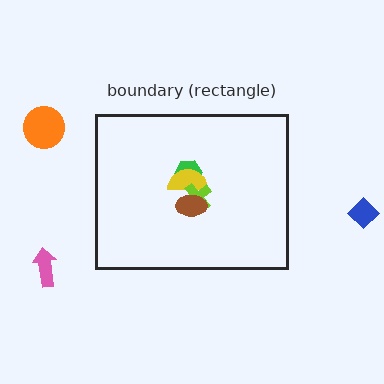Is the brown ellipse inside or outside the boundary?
Inside.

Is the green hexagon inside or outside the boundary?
Inside.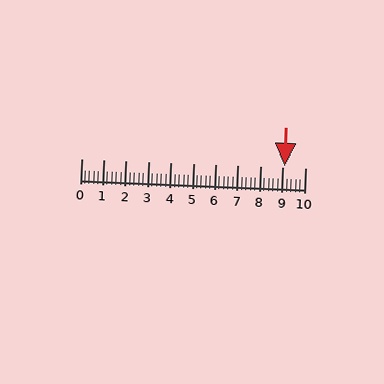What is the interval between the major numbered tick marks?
The major tick marks are spaced 1 units apart.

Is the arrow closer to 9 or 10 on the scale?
The arrow is closer to 9.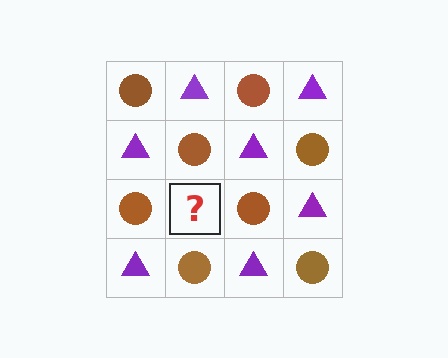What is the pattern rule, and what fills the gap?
The rule is that it alternates brown circle and purple triangle in a checkerboard pattern. The gap should be filled with a purple triangle.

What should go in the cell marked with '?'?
The missing cell should contain a purple triangle.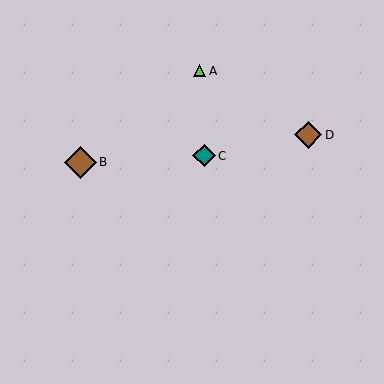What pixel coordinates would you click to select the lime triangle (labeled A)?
Click at (199, 71) to select the lime triangle A.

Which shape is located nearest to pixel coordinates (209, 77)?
The lime triangle (labeled A) at (199, 71) is nearest to that location.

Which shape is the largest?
The brown diamond (labeled B) is the largest.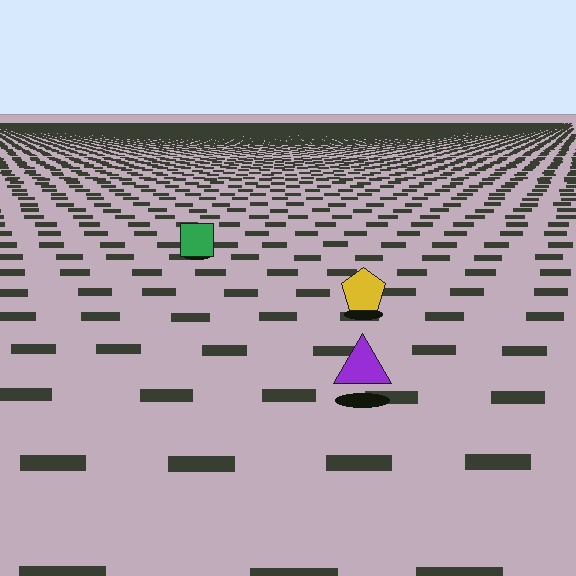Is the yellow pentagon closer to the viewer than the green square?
Yes. The yellow pentagon is closer — you can tell from the texture gradient: the ground texture is coarser near it.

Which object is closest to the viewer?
The purple triangle is closest. The texture marks near it are larger and more spread out.